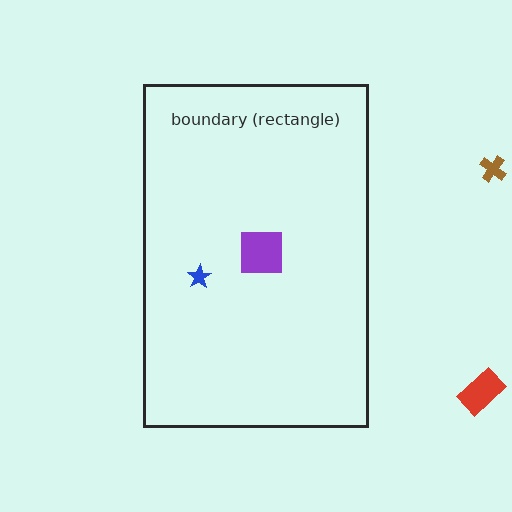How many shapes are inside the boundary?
2 inside, 2 outside.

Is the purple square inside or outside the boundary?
Inside.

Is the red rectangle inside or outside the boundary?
Outside.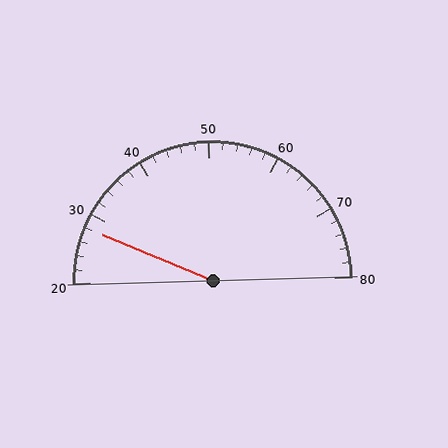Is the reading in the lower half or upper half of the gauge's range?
The reading is in the lower half of the range (20 to 80).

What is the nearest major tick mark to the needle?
The nearest major tick mark is 30.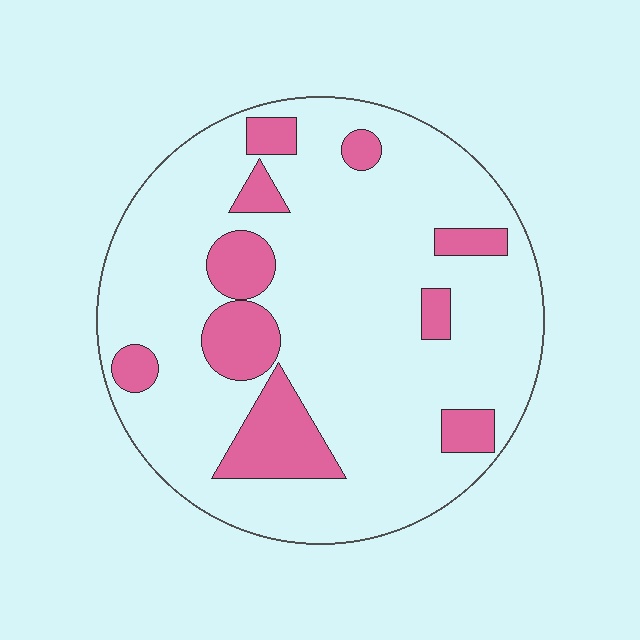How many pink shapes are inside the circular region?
10.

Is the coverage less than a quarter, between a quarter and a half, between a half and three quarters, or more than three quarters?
Less than a quarter.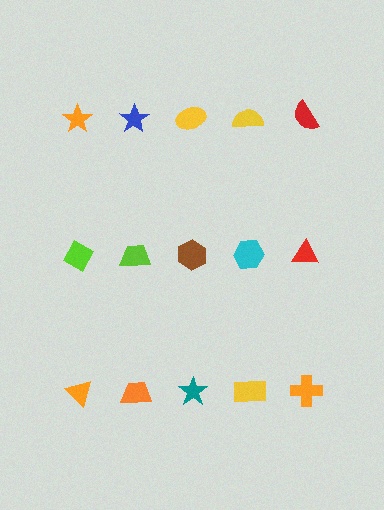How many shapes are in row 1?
5 shapes.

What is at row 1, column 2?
A blue star.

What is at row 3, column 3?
A teal star.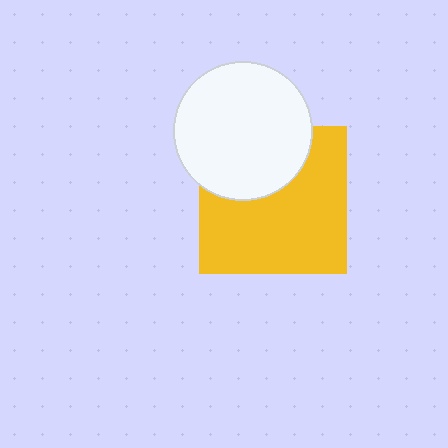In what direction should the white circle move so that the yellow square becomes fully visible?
The white circle should move up. That is the shortest direction to clear the overlap and leave the yellow square fully visible.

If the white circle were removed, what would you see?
You would see the complete yellow square.